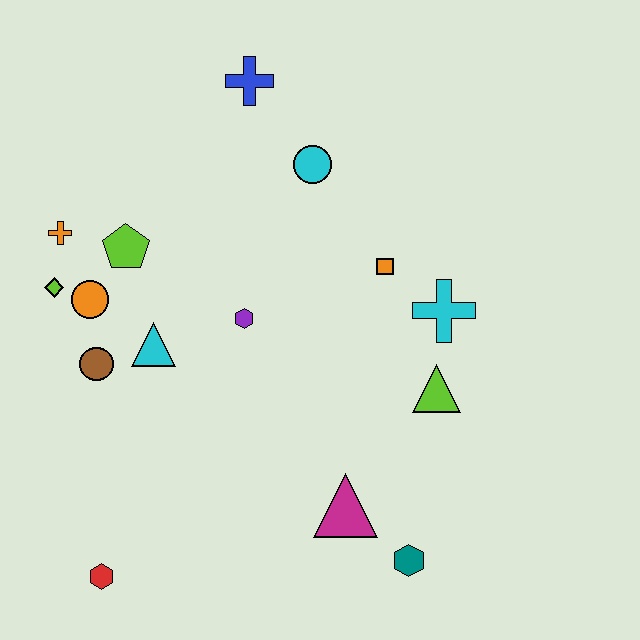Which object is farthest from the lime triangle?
The orange cross is farthest from the lime triangle.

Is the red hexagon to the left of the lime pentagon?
Yes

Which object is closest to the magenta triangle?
The teal hexagon is closest to the magenta triangle.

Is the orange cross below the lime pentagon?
No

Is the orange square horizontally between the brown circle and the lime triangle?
Yes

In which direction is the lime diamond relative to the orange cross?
The lime diamond is below the orange cross.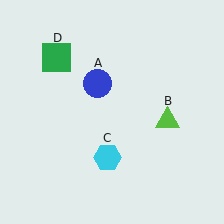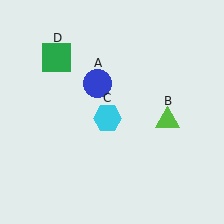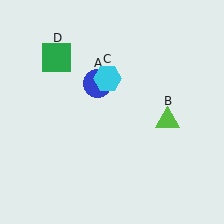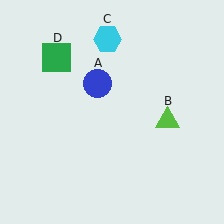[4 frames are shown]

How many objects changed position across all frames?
1 object changed position: cyan hexagon (object C).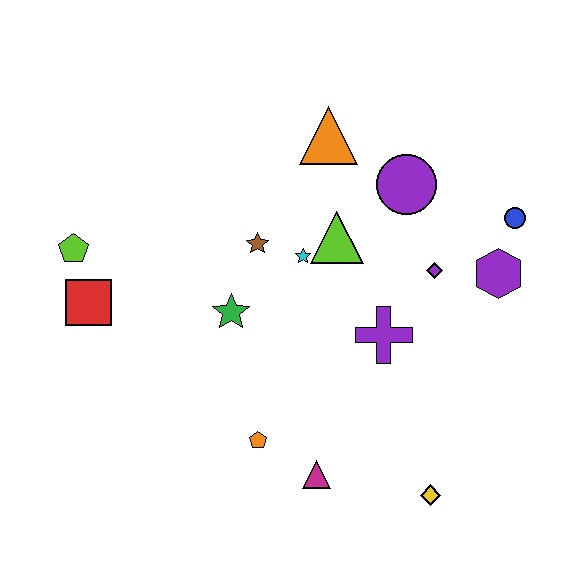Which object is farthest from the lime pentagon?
The blue circle is farthest from the lime pentagon.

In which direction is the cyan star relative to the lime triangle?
The cyan star is to the left of the lime triangle.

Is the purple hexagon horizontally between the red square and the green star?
No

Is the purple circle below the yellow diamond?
No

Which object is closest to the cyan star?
The lime triangle is closest to the cyan star.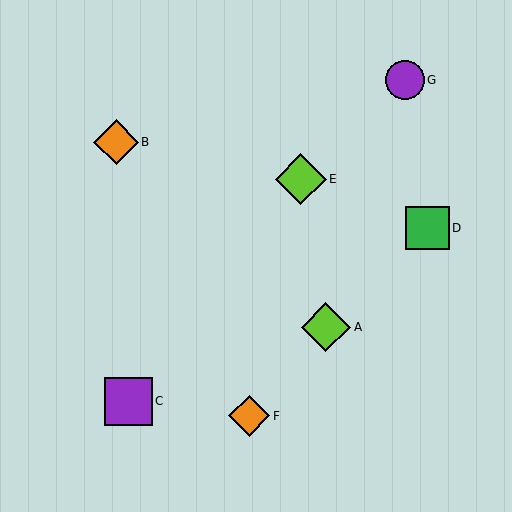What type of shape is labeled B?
Shape B is an orange diamond.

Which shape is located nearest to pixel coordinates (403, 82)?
The purple circle (labeled G) at (405, 80) is nearest to that location.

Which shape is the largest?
The lime diamond (labeled E) is the largest.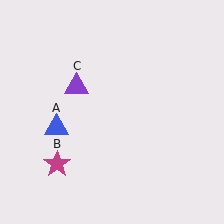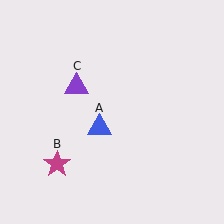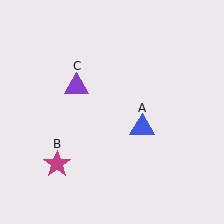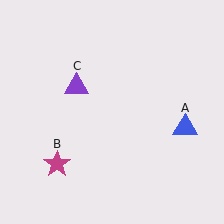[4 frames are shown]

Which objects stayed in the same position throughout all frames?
Magenta star (object B) and purple triangle (object C) remained stationary.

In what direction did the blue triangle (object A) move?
The blue triangle (object A) moved right.